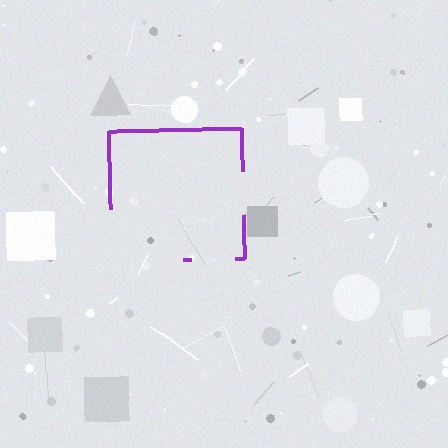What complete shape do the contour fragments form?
The contour fragments form a square.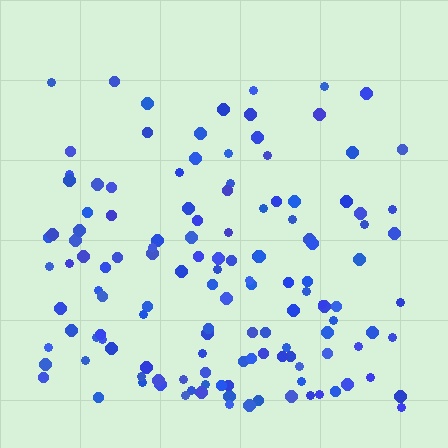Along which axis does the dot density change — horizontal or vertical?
Vertical.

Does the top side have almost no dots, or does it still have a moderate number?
Still a moderate number, just noticeably fewer than the bottom.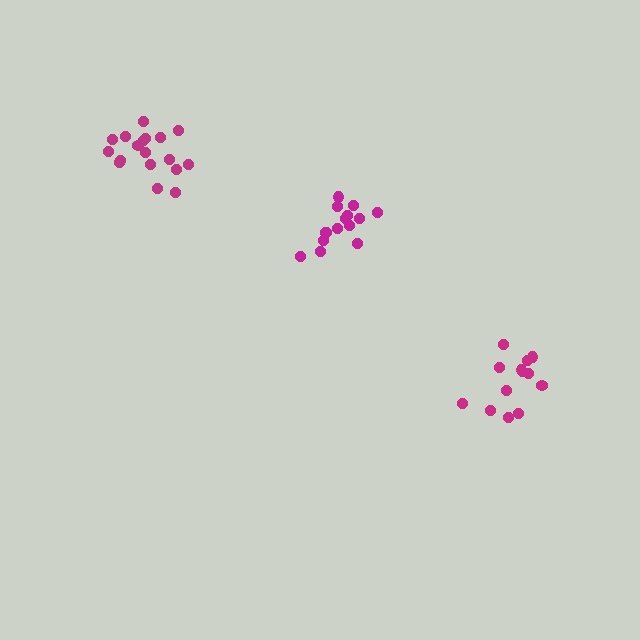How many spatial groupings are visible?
There are 3 spatial groupings.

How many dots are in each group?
Group 1: 15 dots, Group 2: 13 dots, Group 3: 18 dots (46 total).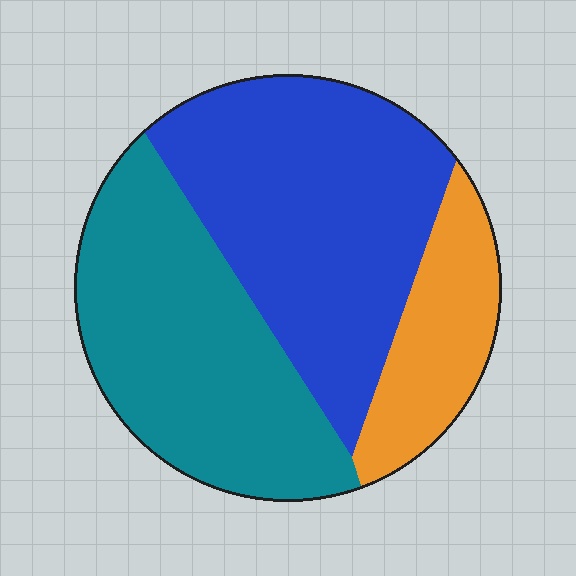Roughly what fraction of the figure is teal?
Teal takes up between a third and a half of the figure.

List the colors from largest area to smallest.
From largest to smallest: blue, teal, orange.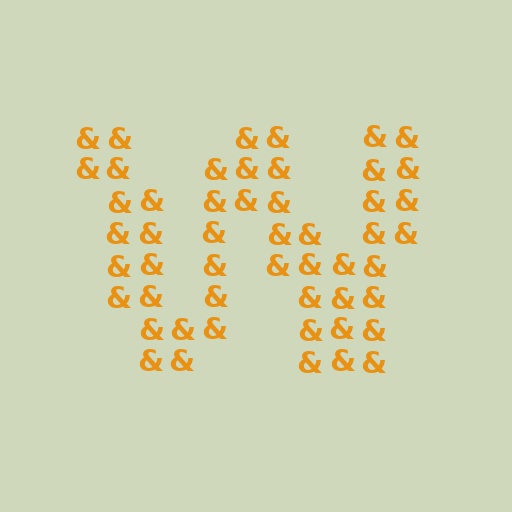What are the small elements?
The small elements are ampersands.